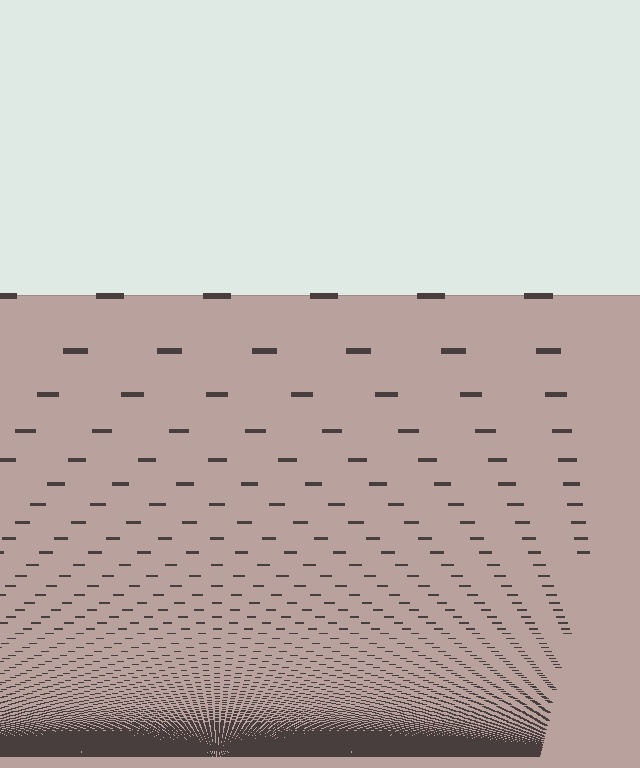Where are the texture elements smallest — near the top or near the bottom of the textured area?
Near the bottom.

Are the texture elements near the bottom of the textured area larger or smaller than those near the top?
Smaller. The gradient is inverted — elements near the bottom are smaller and denser.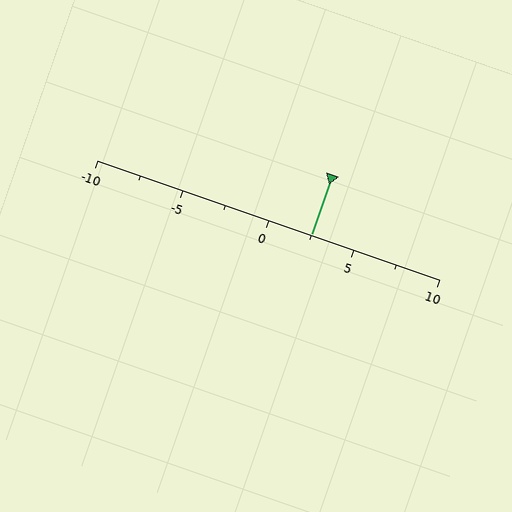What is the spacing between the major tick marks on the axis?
The major ticks are spaced 5 apart.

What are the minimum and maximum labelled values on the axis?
The axis runs from -10 to 10.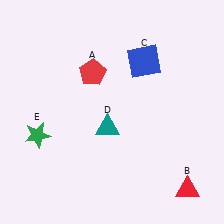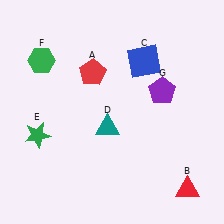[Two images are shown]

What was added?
A green hexagon (F), a purple pentagon (G) were added in Image 2.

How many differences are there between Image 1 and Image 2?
There are 2 differences between the two images.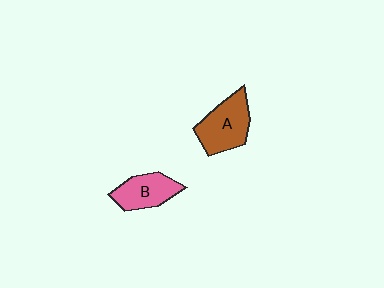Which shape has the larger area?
Shape A (brown).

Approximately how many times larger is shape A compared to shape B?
Approximately 1.3 times.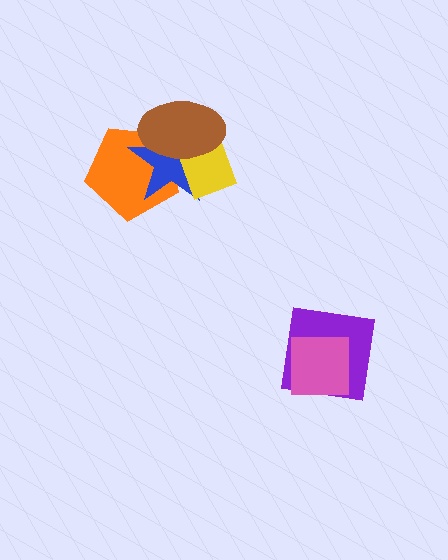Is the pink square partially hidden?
No, no other shape covers it.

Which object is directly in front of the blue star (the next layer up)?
The yellow diamond is directly in front of the blue star.